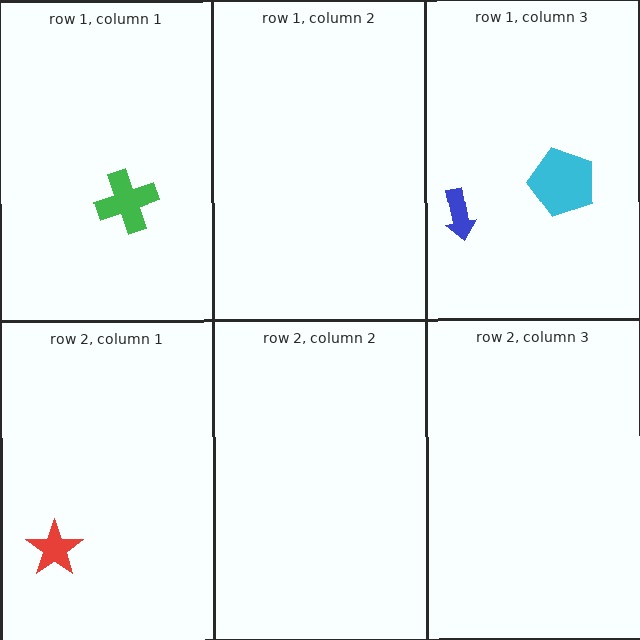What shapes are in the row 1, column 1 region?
The green cross.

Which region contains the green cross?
The row 1, column 1 region.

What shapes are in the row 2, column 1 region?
The red star.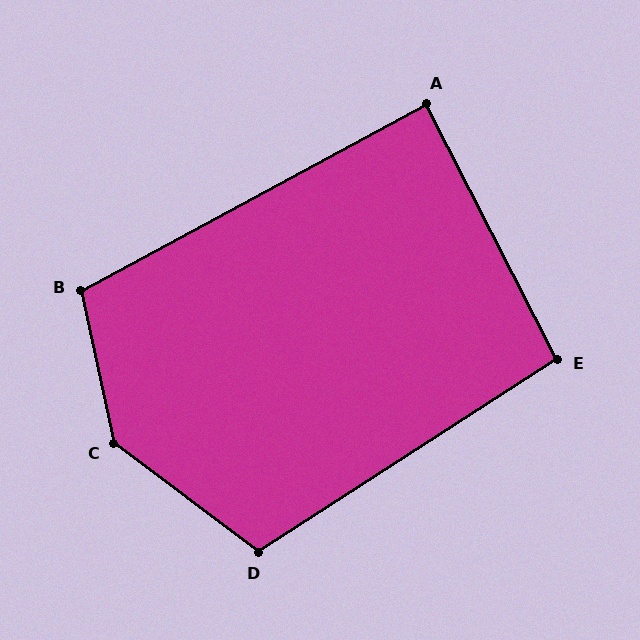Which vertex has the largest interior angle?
C, at approximately 139 degrees.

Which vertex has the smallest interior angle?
A, at approximately 89 degrees.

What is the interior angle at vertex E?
Approximately 96 degrees (obtuse).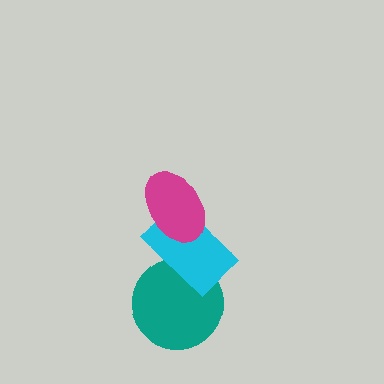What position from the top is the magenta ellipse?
The magenta ellipse is 1st from the top.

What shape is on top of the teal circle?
The cyan rectangle is on top of the teal circle.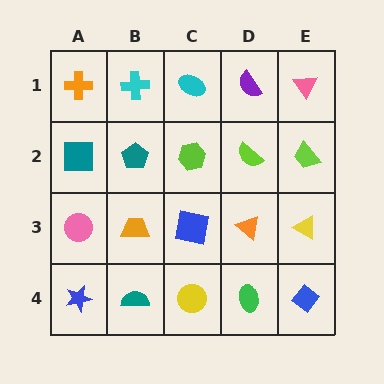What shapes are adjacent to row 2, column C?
A cyan ellipse (row 1, column C), a blue square (row 3, column C), a teal pentagon (row 2, column B), a lime semicircle (row 2, column D).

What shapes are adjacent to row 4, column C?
A blue square (row 3, column C), a teal semicircle (row 4, column B), a green ellipse (row 4, column D).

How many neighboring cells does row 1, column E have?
2.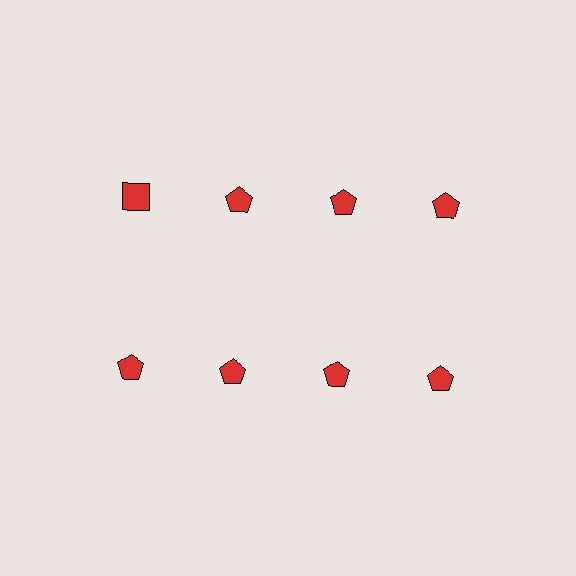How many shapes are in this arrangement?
There are 8 shapes arranged in a grid pattern.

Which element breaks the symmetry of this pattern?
The red square in the top row, leftmost column breaks the symmetry. All other shapes are red pentagons.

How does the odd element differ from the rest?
It has a different shape: square instead of pentagon.